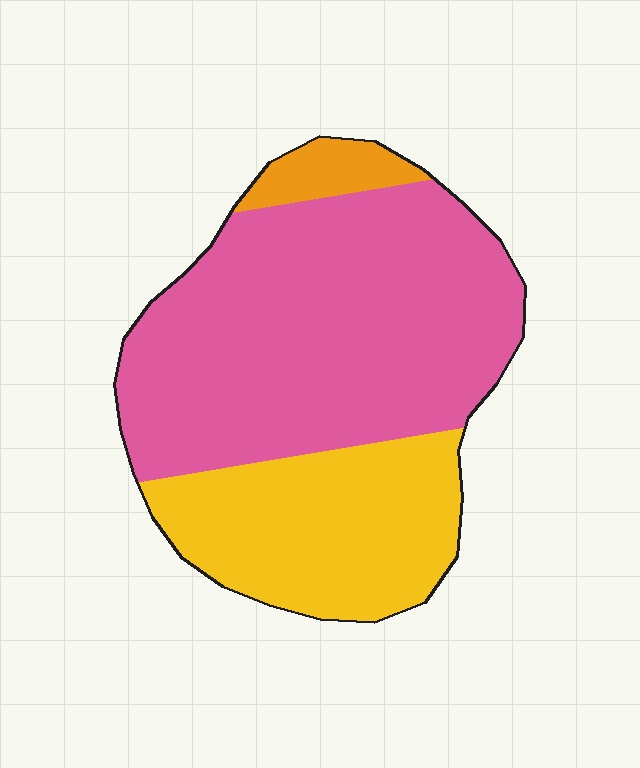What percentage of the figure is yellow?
Yellow takes up about one third (1/3) of the figure.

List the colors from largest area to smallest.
From largest to smallest: pink, yellow, orange.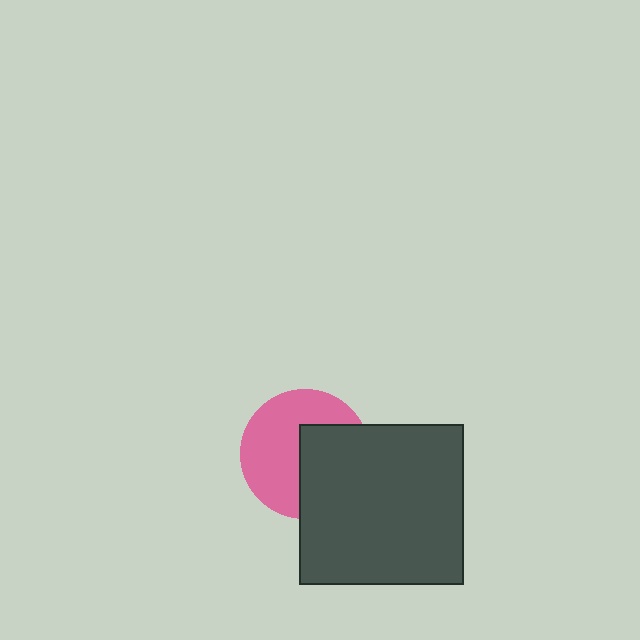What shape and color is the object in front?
The object in front is a dark gray rectangle.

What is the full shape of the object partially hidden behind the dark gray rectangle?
The partially hidden object is a pink circle.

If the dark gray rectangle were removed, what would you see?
You would see the complete pink circle.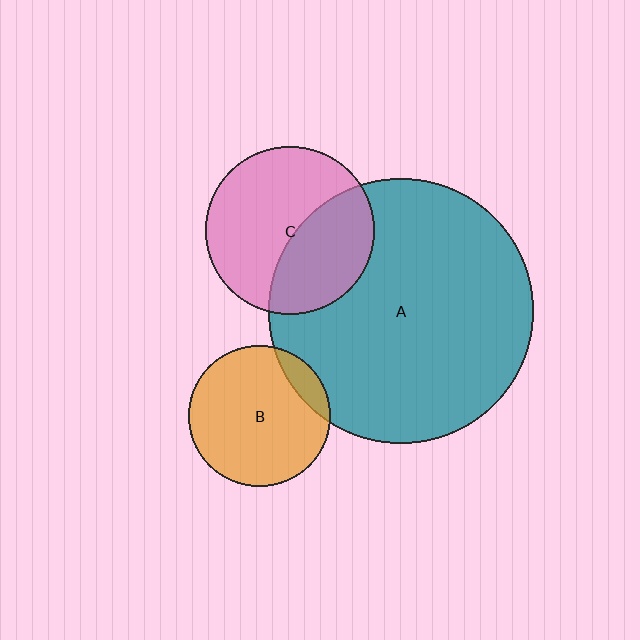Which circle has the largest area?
Circle A (teal).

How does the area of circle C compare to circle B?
Approximately 1.4 times.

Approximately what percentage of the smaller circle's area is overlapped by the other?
Approximately 10%.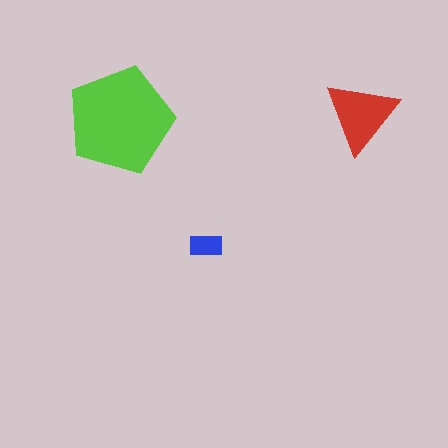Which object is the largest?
The lime pentagon.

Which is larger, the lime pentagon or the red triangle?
The lime pentagon.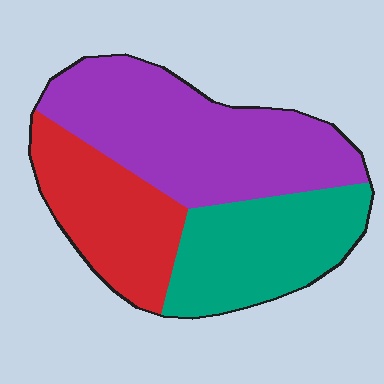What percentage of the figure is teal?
Teal covers about 30% of the figure.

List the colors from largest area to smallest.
From largest to smallest: purple, teal, red.